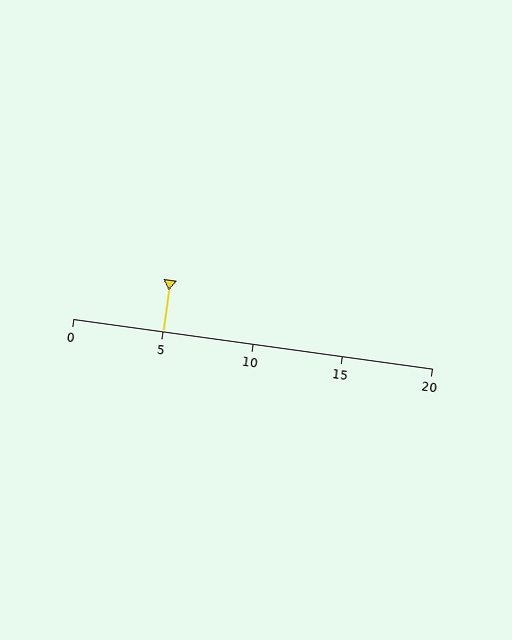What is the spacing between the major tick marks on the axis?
The major ticks are spaced 5 apart.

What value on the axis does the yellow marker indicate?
The marker indicates approximately 5.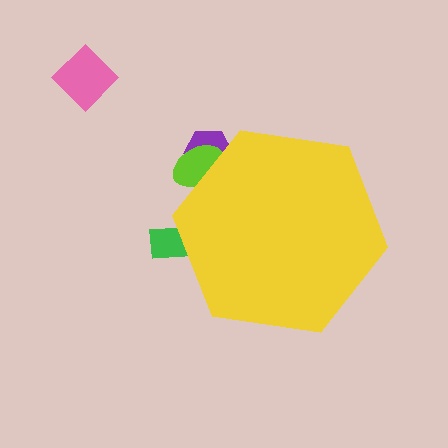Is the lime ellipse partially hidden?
Yes, the lime ellipse is partially hidden behind the yellow hexagon.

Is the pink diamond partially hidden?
No, the pink diamond is fully visible.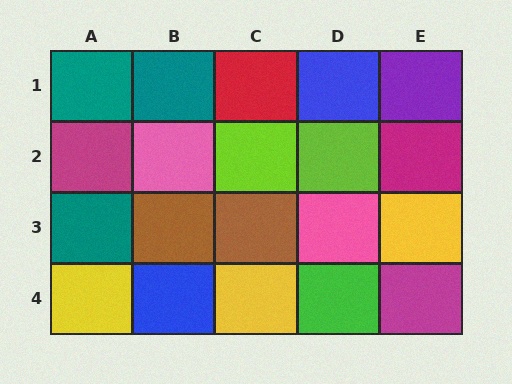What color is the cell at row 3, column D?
Pink.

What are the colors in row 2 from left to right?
Magenta, pink, lime, lime, magenta.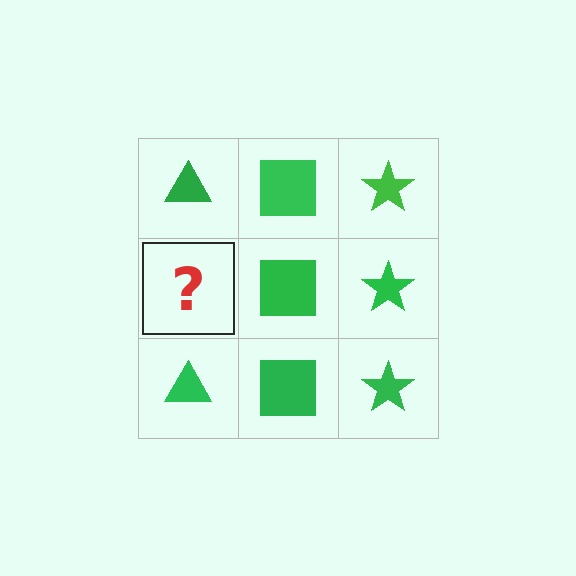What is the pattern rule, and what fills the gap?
The rule is that each column has a consistent shape. The gap should be filled with a green triangle.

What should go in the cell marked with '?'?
The missing cell should contain a green triangle.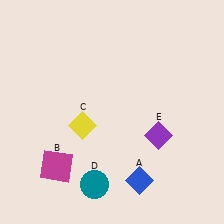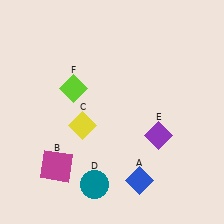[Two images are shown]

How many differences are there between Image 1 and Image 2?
There is 1 difference between the two images.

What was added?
A lime diamond (F) was added in Image 2.